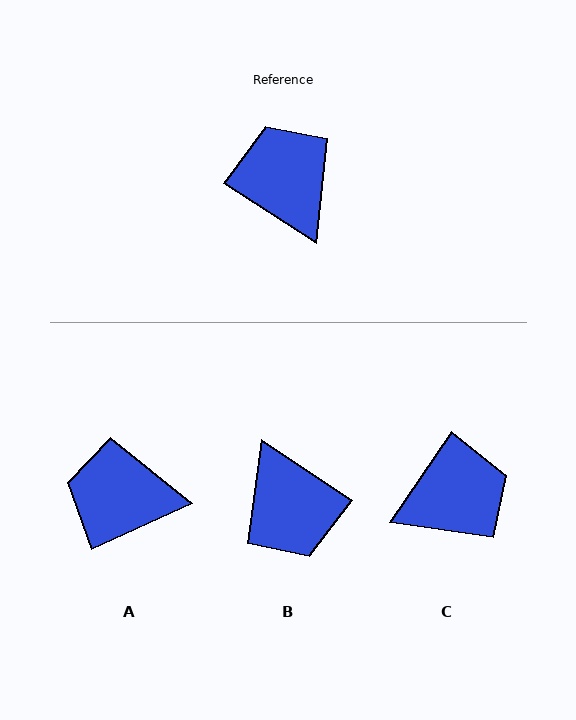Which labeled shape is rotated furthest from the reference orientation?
B, about 179 degrees away.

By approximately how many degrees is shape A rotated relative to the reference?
Approximately 57 degrees counter-clockwise.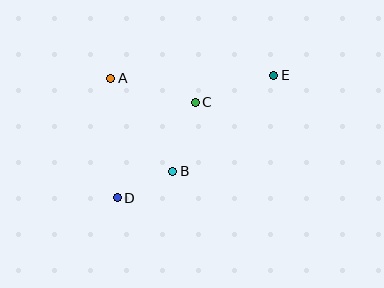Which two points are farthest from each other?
Points D and E are farthest from each other.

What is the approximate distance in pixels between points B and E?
The distance between B and E is approximately 140 pixels.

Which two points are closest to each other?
Points B and D are closest to each other.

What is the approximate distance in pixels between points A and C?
The distance between A and C is approximately 88 pixels.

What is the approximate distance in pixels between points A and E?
The distance between A and E is approximately 163 pixels.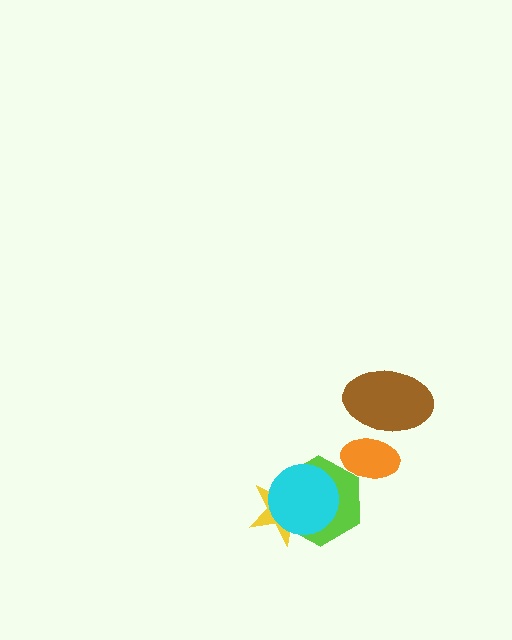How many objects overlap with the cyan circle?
2 objects overlap with the cyan circle.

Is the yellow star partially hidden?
Yes, it is partially covered by another shape.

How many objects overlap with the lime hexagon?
3 objects overlap with the lime hexagon.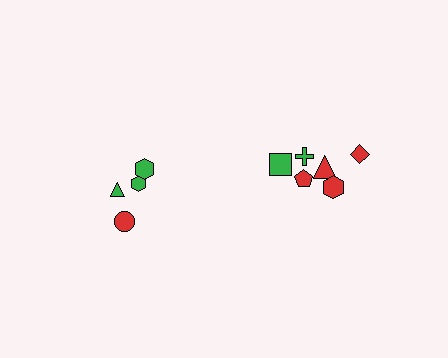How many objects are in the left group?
There are 4 objects.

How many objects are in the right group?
There are 6 objects.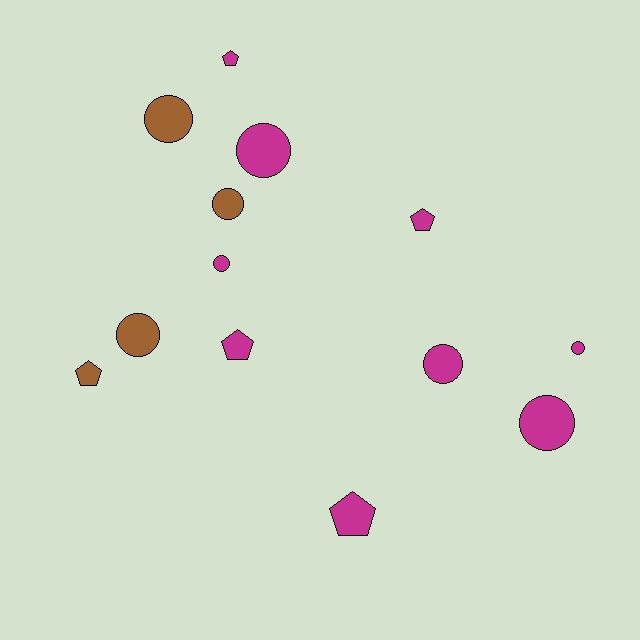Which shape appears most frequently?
Circle, with 8 objects.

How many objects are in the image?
There are 13 objects.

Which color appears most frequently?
Magenta, with 9 objects.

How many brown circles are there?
There are 3 brown circles.